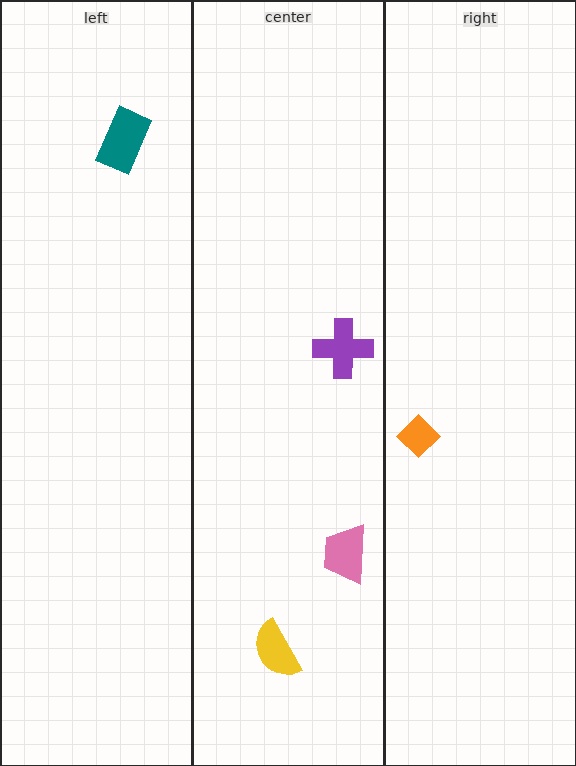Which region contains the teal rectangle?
The left region.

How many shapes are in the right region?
1.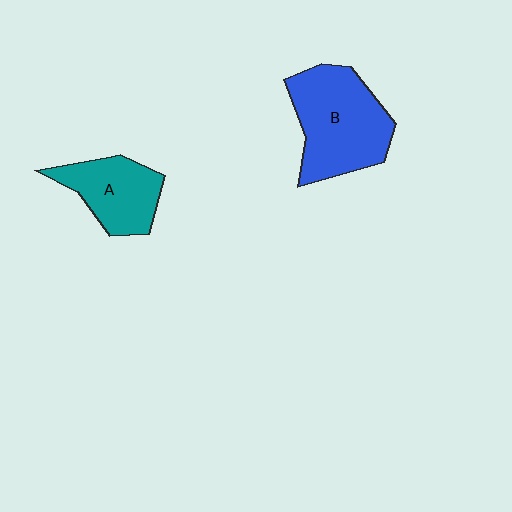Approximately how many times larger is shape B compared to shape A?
Approximately 1.5 times.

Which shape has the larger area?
Shape B (blue).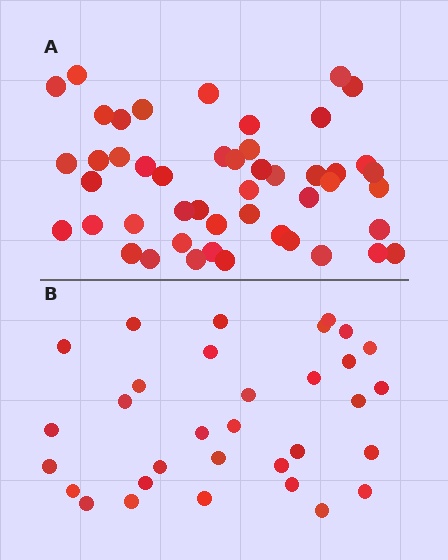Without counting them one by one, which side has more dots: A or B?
Region A (the top region) has more dots.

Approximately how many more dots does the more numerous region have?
Region A has approximately 15 more dots than region B.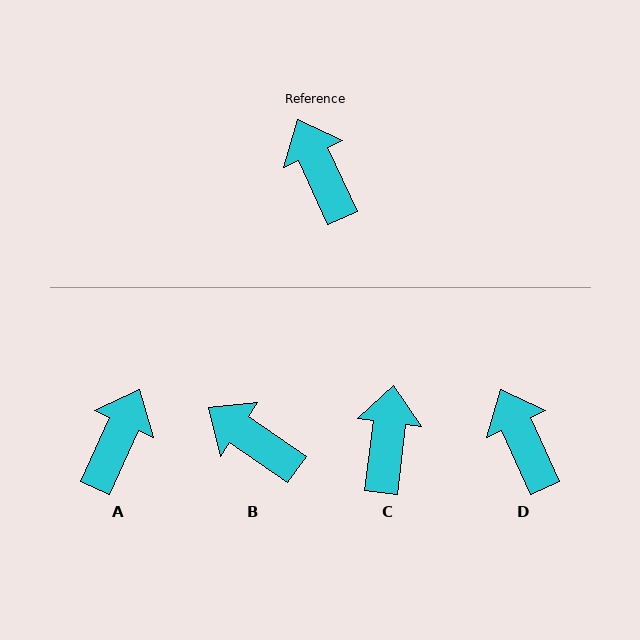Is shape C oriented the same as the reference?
No, it is off by about 31 degrees.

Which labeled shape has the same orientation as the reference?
D.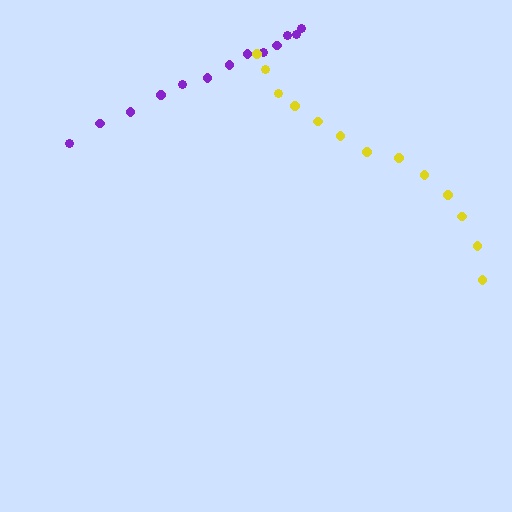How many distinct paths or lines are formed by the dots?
There are 2 distinct paths.